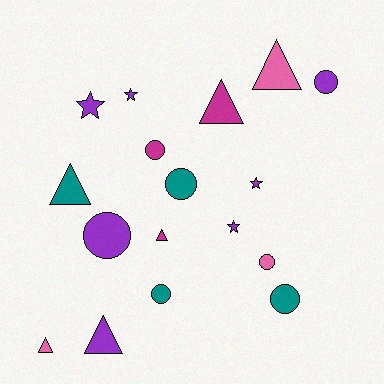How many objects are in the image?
There are 17 objects.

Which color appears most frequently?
Purple, with 7 objects.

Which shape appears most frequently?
Circle, with 7 objects.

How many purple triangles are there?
There is 1 purple triangle.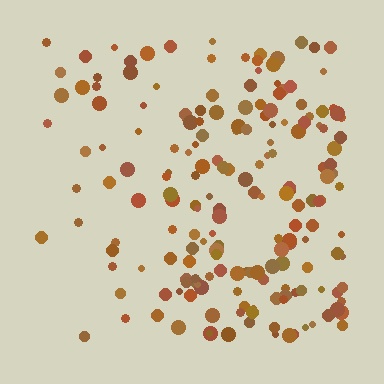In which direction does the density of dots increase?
From left to right, with the right side densest.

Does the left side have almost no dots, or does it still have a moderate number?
Still a moderate number, just noticeably fewer than the right.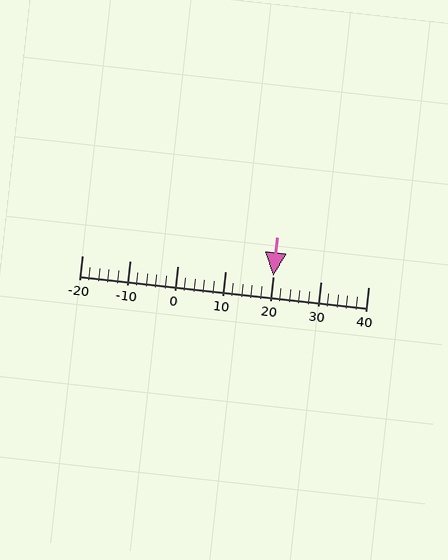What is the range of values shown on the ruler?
The ruler shows values from -20 to 40.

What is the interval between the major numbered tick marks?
The major tick marks are spaced 10 units apart.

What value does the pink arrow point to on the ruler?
The pink arrow points to approximately 20.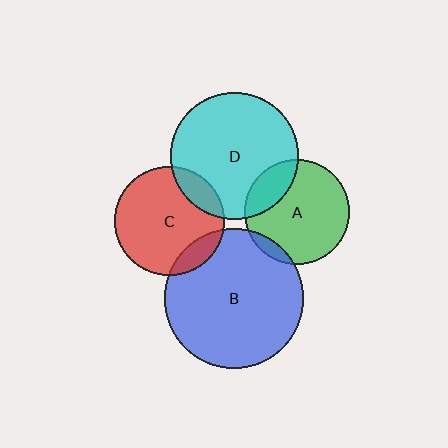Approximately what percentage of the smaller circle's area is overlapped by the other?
Approximately 15%.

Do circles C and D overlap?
Yes.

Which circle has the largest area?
Circle B (blue).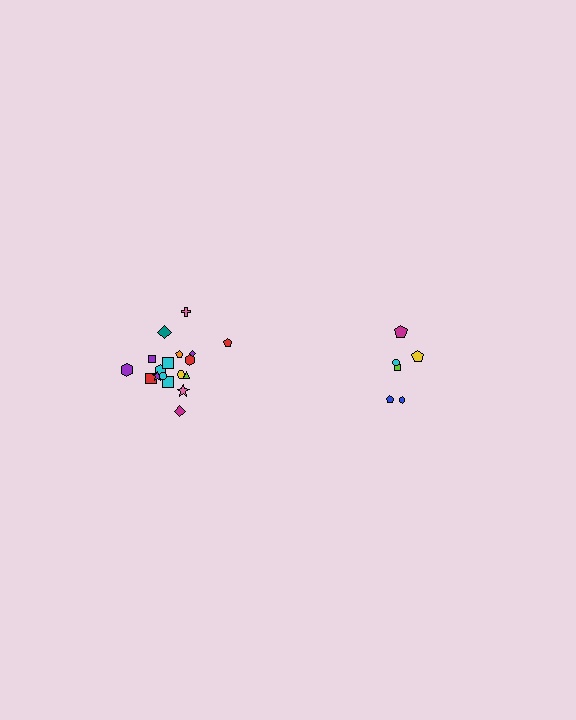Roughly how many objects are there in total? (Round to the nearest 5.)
Roughly 25 objects in total.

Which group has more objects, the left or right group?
The left group.